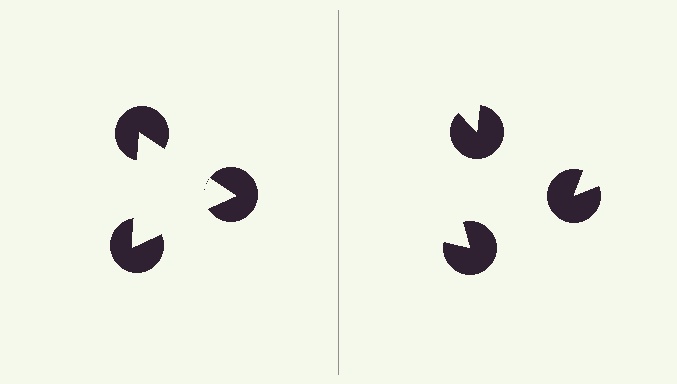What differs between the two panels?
The pac-man discs are positioned identically on both sides; only the wedge orientations differ. On the left they align to a triangle; on the right they are misaligned.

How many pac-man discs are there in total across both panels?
6 — 3 on each side.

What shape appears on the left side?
An illusory triangle.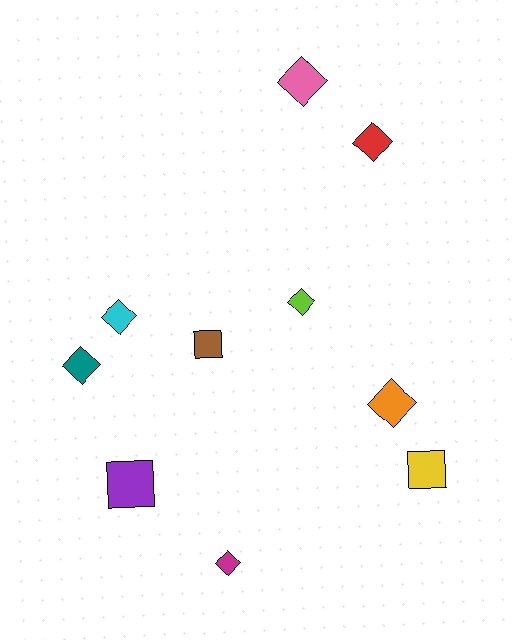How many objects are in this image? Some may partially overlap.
There are 10 objects.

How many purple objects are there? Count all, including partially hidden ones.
There is 1 purple object.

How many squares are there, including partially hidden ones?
There are 3 squares.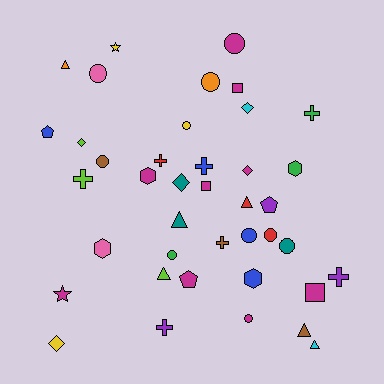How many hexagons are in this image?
There are 4 hexagons.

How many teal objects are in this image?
There are 3 teal objects.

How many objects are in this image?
There are 40 objects.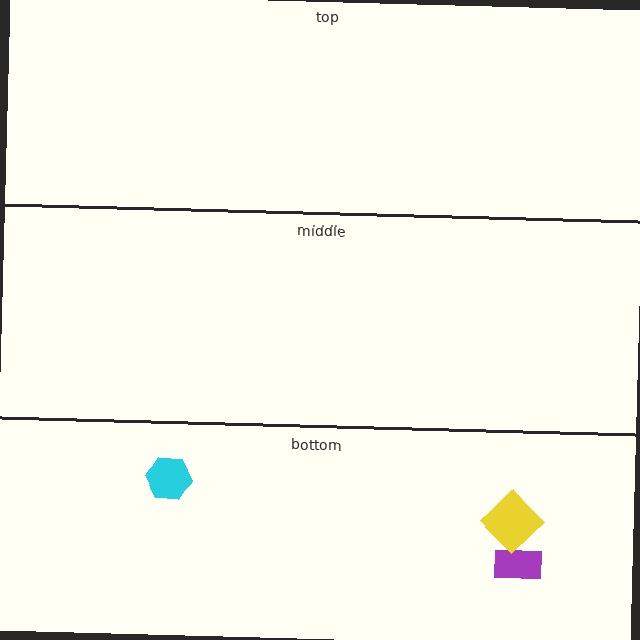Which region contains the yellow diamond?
The bottom region.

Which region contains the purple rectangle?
The bottom region.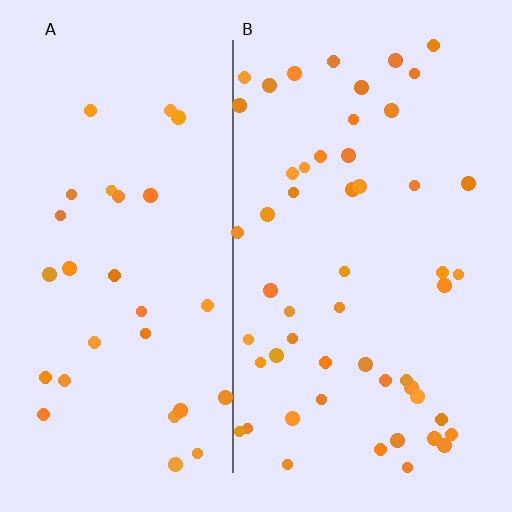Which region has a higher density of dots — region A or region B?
B (the right).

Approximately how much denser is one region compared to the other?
Approximately 1.8× — region B over region A.